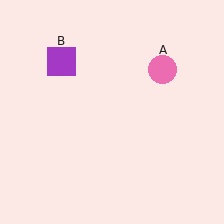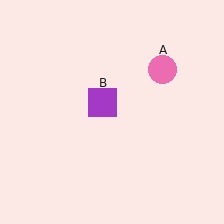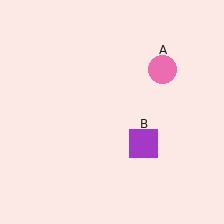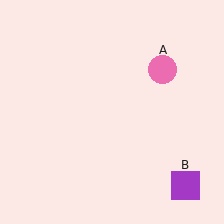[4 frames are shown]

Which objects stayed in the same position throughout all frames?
Pink circle (object A) remained stationary.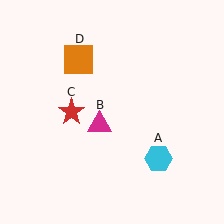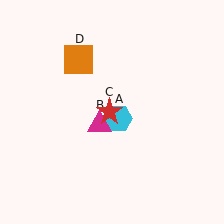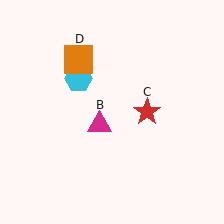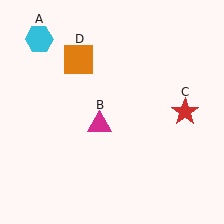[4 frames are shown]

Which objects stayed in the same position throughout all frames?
Magenta triangle (object B) and orange square (object D) remained stationary.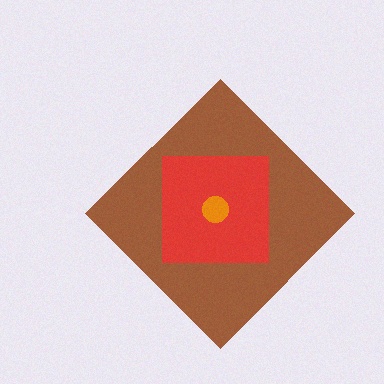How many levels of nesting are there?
3.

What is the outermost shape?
The brown diamond.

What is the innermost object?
The orange circle.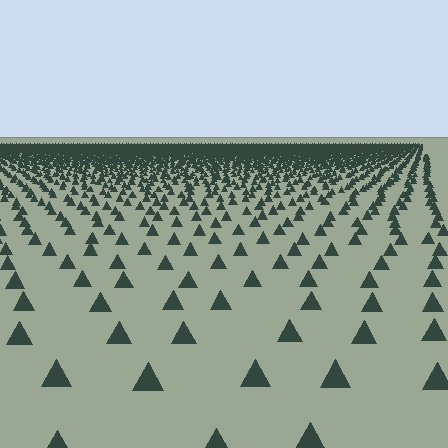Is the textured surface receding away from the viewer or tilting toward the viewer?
The surface is receding away from the viewer. Texture elements get smaller and denser toward the top.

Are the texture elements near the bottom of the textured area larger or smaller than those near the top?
Larger. Near the bottom, elements are closer to the viewer and appear at a bigger on-screen size.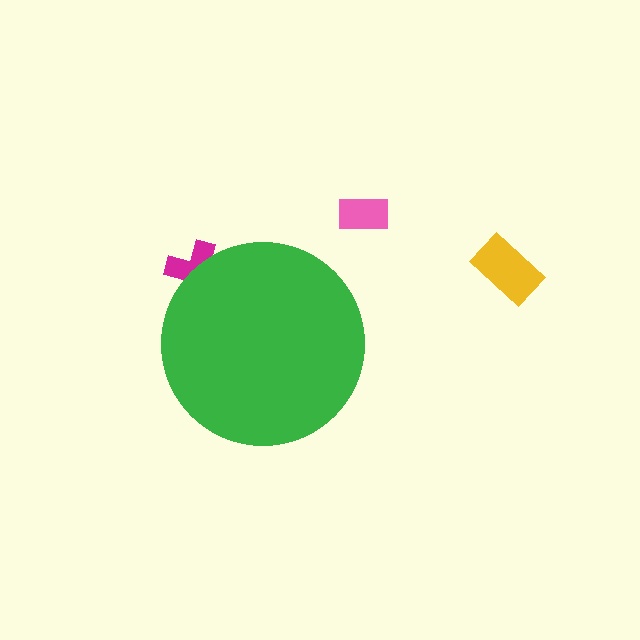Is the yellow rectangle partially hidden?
No, the yellow rectangle is fully visible.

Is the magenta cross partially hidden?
Yes, the magenta cross is partially hidden behind the green circle.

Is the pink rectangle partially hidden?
No, the pink rectangle is fully visible.